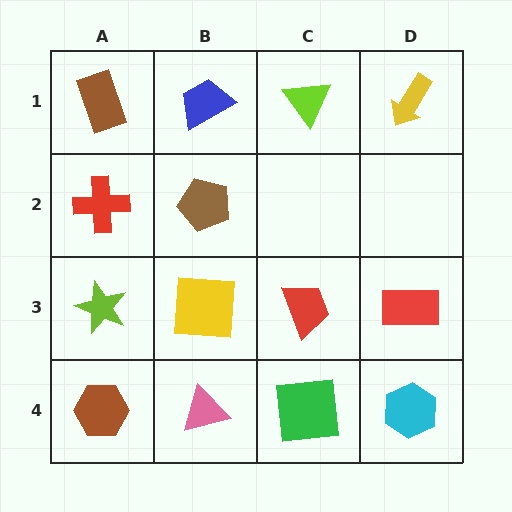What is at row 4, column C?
A green square.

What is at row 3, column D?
A red rectangle.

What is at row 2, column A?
A red cross.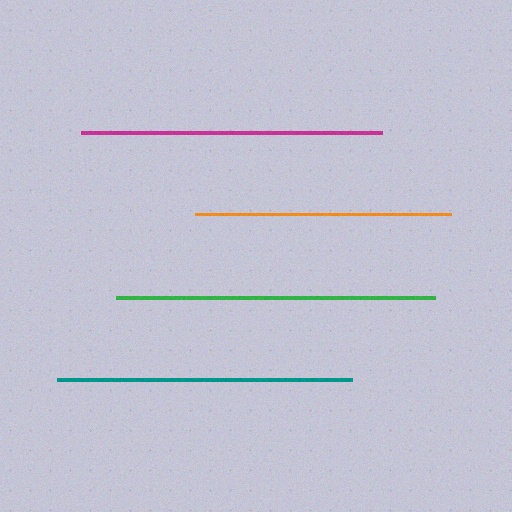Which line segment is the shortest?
The orange line is the shortest at approximately 256 pixels.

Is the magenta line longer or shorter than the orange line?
The magenta line is longer than the orange line.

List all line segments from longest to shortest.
From longest to shortest: green, magenta, teal, orange.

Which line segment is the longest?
The green line is the longest at approximately 319 pixels.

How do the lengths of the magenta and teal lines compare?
The magenta and teal lines are approximately the same length.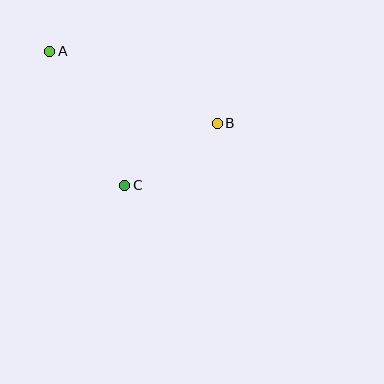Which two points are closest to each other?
Points B and C are closest to each other.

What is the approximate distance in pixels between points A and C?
The distance between A and C is approximately 154 pixels.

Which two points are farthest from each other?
Points A and B are farthest from each other.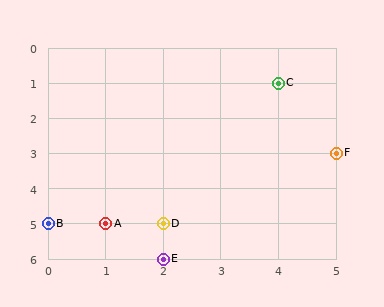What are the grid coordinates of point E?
Point E is at grid coordinates (2, 6).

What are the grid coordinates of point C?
Point C is at grid coordinates (4, 1).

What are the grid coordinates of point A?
Point A is at grid coordinates (1, 5).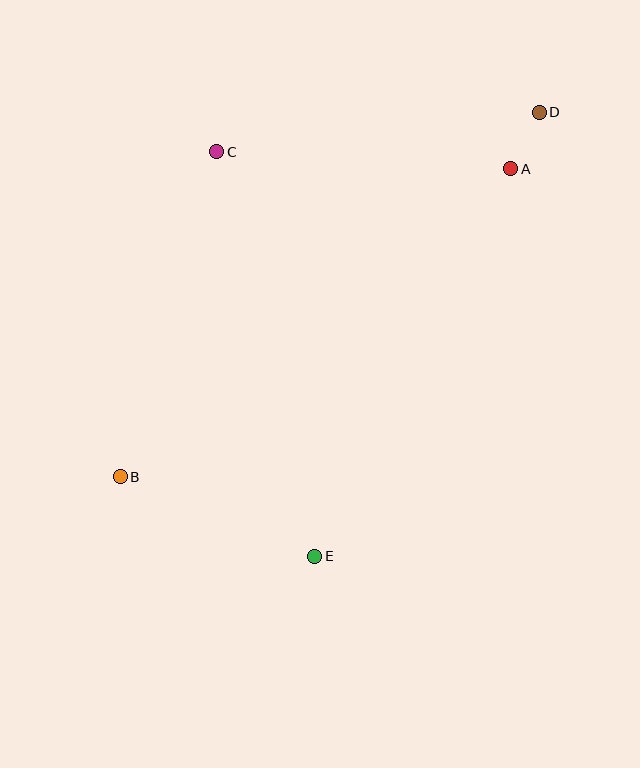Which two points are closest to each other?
Points A and D are closest to each other.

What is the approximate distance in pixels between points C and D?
The distance between C and D is approximately 325 pixels.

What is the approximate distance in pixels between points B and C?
The distance between B and C is approximately 339 pixels.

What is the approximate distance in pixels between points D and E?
The distance between D and E is approximately 497 pixels.